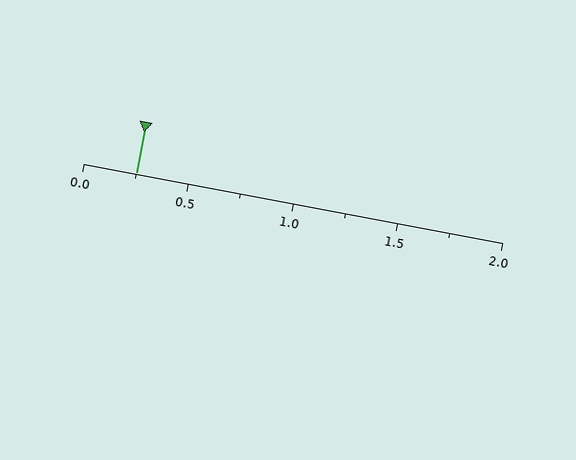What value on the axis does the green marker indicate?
The marker indicates approximately 0.25.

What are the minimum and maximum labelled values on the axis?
The axis runs from 0.0 to 2.0.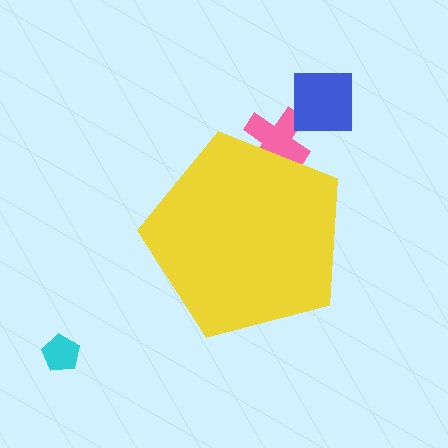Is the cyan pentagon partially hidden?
No, the cyan pentagon is fully visible.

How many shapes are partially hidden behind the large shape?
1 shape is partially hidden.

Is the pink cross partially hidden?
Yes, the pink cross is partially hidden behind the yellow pentagon.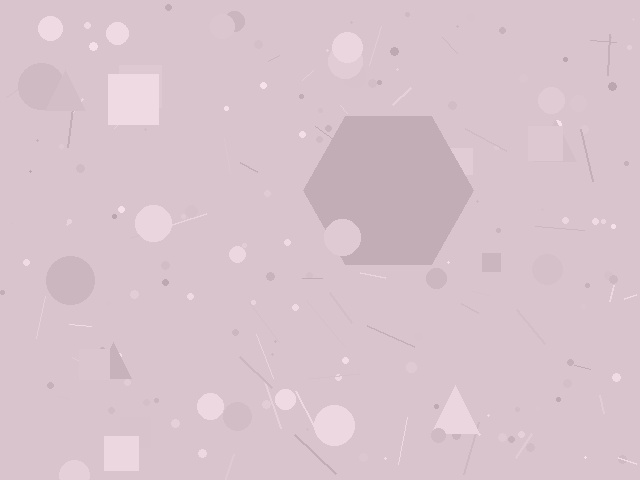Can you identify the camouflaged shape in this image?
The camouflaged shape is a hexagon.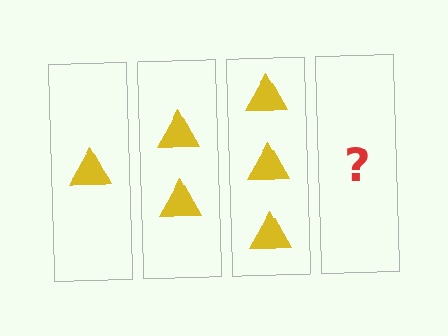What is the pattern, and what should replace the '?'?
The pattern is that each step adds one more triangle. The '?' should be 4 triangles.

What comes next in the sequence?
The next element should be 4 triangles.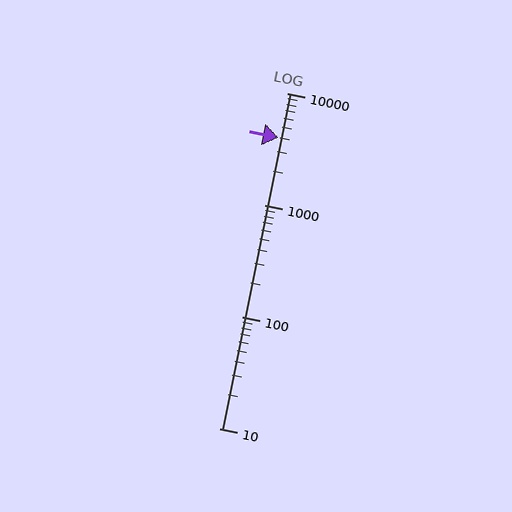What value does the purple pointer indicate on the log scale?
The pointer indicates approximately 4000.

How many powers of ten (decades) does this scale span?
The scale spans 3 decades, from 10 to 10000.